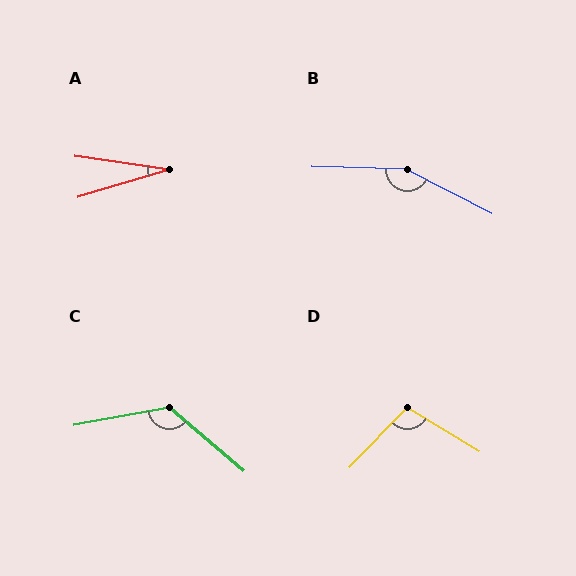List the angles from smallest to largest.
A (25°), D (102°), C (129°), B (155°).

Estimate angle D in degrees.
Approximately 102 degrees.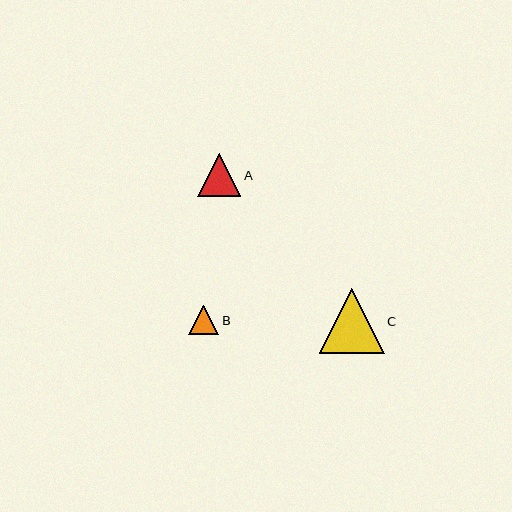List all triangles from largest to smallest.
From largest to smallest: C, A, B.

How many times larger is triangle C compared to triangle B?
Triangle C is approximately 2.2 times the size of triangle B.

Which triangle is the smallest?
Triangle B is the smallest with a size of approximately 30 pixels.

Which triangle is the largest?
Triangle C is the largest with a size of approximately 65 pixels.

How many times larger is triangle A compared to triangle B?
Triangle A is approximately 1.4 times the size of triangle B.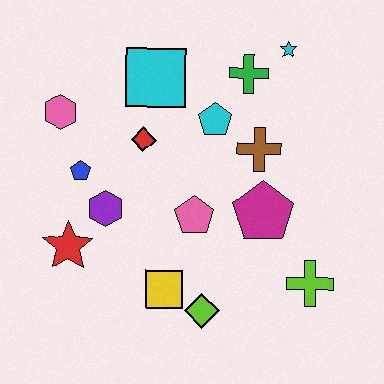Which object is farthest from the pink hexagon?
The lime cross is farthest from the pink hexagon.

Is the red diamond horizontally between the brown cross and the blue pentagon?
Yes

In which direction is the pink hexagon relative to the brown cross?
The pink hexagon is to the left of the brown cross.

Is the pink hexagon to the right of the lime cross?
No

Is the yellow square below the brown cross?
Yes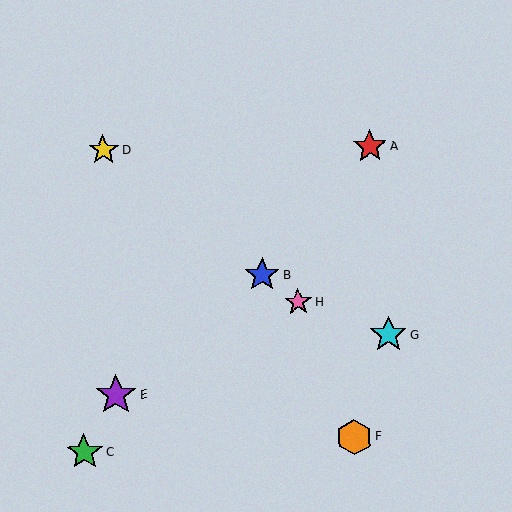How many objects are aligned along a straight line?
3 objects (B, D, H) are aligned along a straight line.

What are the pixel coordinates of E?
Object E is at (116, 395).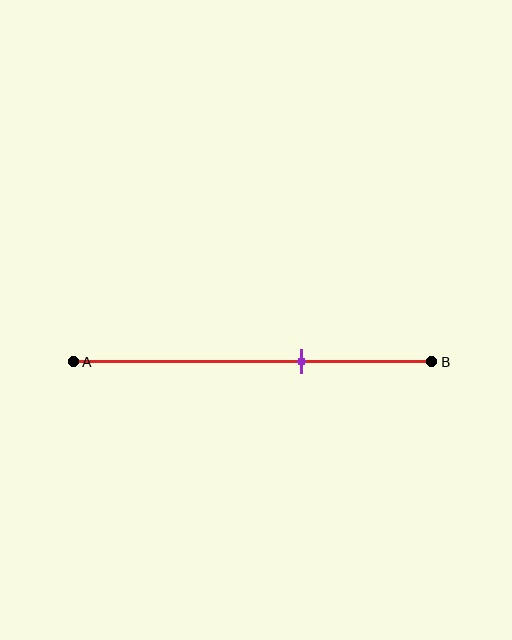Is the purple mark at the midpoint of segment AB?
No, the mark is at about 65% from A, not at the 50% midpoint.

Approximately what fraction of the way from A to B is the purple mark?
The purple mark is approximately 65% of the way from A to B.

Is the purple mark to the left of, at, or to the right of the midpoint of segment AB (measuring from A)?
The purple mark is to the right of the midpoint of segment AB.